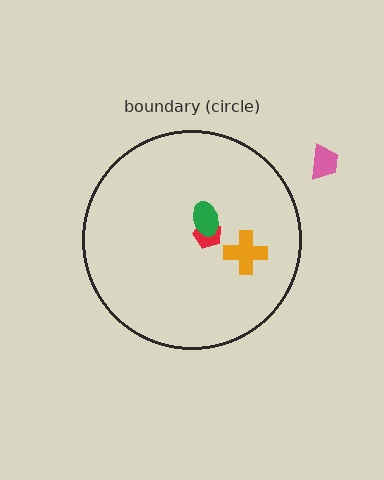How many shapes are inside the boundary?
3 inside, 1 outside.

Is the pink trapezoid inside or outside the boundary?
Outside.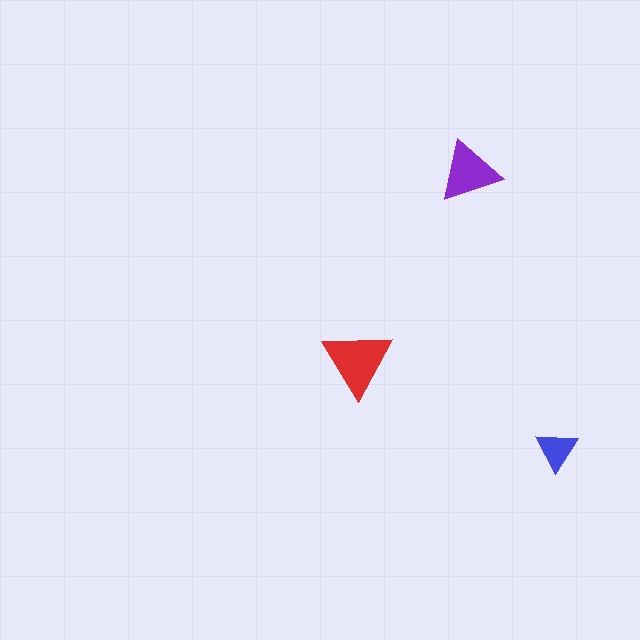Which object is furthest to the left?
The red triangle is leftmost.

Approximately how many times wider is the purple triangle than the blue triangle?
About 1.5 times wider.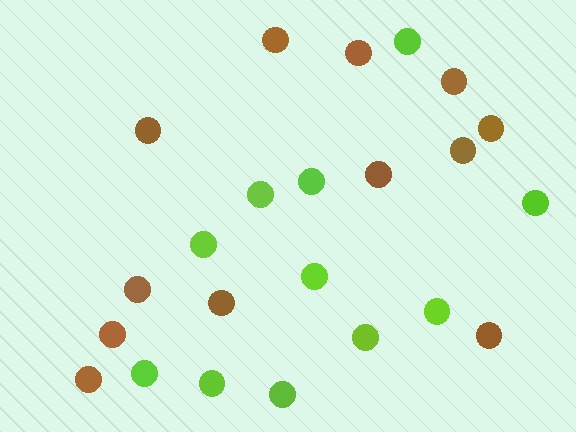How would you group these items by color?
There are 2 groups: one group of brown circles (12) and one group of lime circles (11).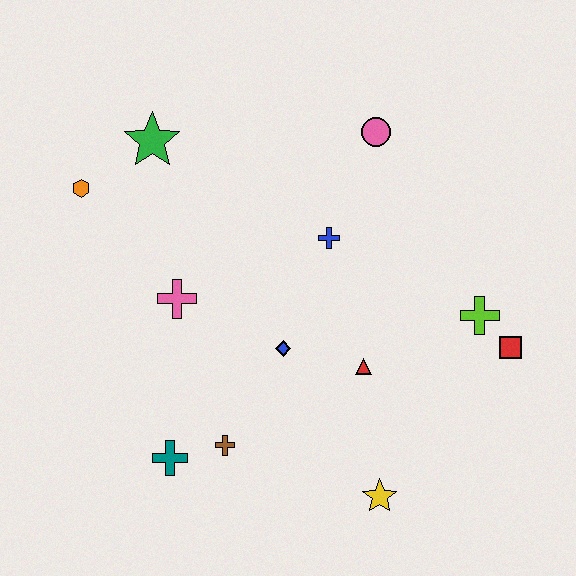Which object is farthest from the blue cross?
The teal cross is farthest from the blue cross.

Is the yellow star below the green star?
Yes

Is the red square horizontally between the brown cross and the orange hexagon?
No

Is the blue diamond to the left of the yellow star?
Yes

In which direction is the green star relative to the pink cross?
The green star is above the pink cross.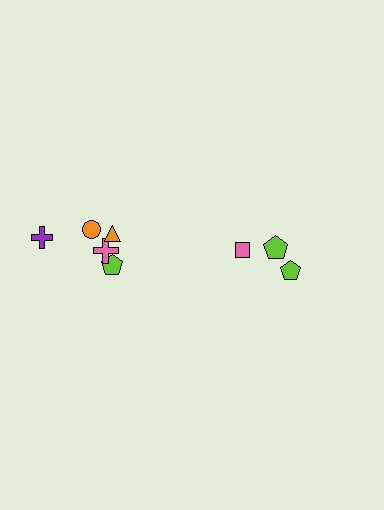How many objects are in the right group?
There are 3 objects.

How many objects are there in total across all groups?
There are 8 objects.